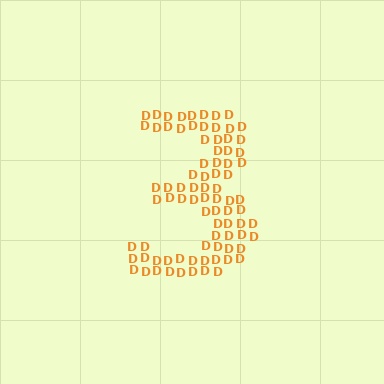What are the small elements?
The small elements are letter D's.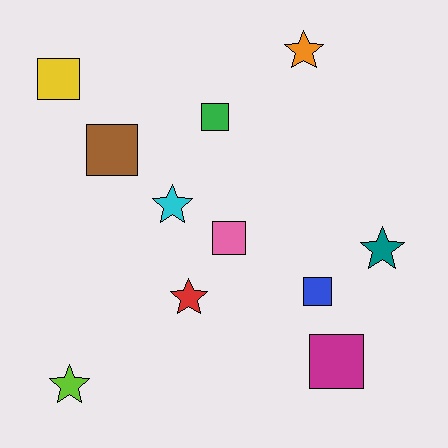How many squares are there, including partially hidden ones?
There are 6 squares.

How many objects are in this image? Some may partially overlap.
There are 11 objects.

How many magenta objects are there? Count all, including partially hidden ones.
There is 1 magenta object.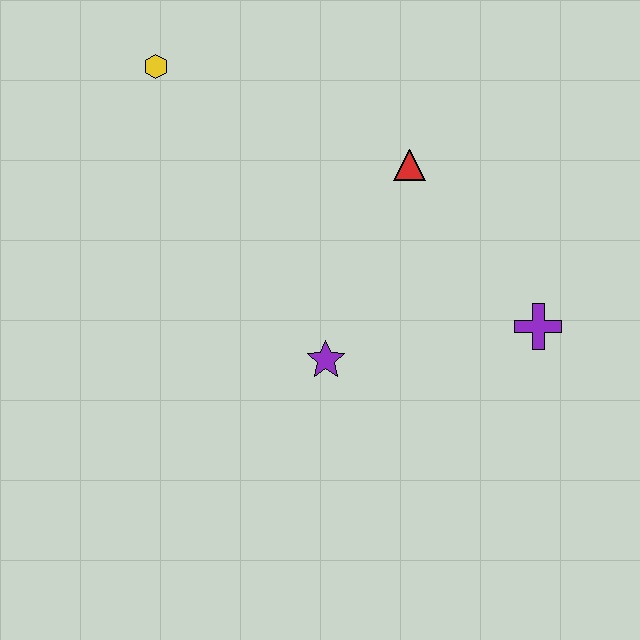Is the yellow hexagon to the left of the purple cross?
Yes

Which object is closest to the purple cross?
The red triangle is closest to the purple cross.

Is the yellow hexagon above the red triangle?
Yes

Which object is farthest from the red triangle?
The yellow hexagon is farthest from the red triangle.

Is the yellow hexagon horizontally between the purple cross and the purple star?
No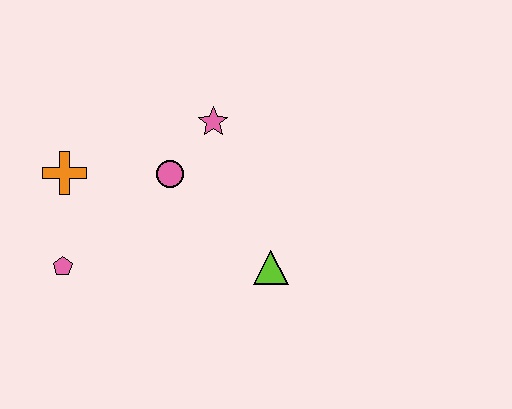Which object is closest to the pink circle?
The pink star is closest to the pink circle.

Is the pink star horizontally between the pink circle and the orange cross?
No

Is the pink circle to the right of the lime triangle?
No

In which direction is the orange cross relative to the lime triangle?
The orange cross is to the left of the lime triangle.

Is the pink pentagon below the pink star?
Yes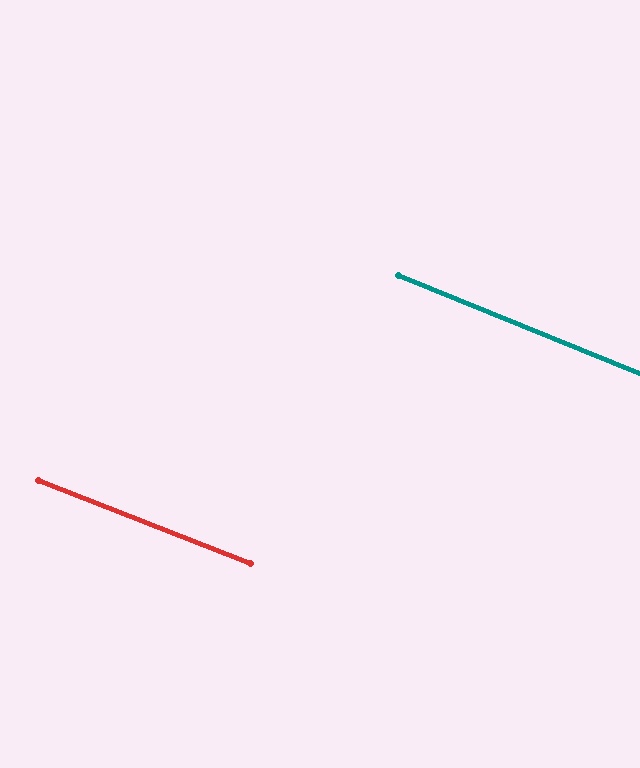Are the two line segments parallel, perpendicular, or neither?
Parallel — their directions differ by only 0.6°.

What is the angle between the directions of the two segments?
Approximately 1 degree.